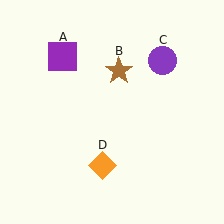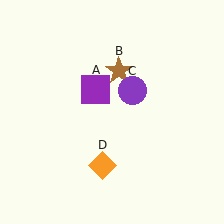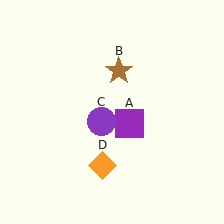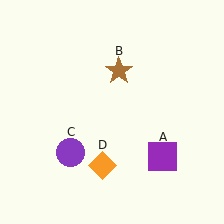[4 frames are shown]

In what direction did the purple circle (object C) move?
The purple circle (object C) moved down and to the left.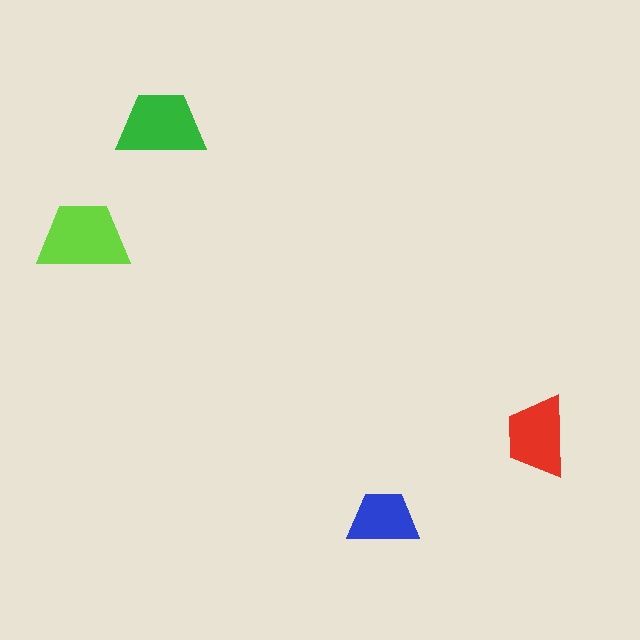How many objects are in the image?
There are 4 objects in the image.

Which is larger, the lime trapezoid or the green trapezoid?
The lime one.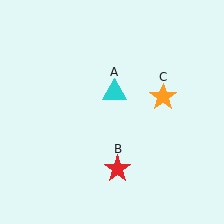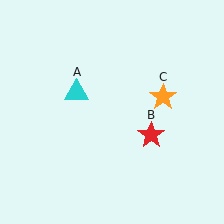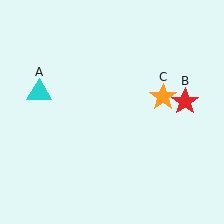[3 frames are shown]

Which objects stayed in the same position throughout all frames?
Orange star (object C) remained stationary.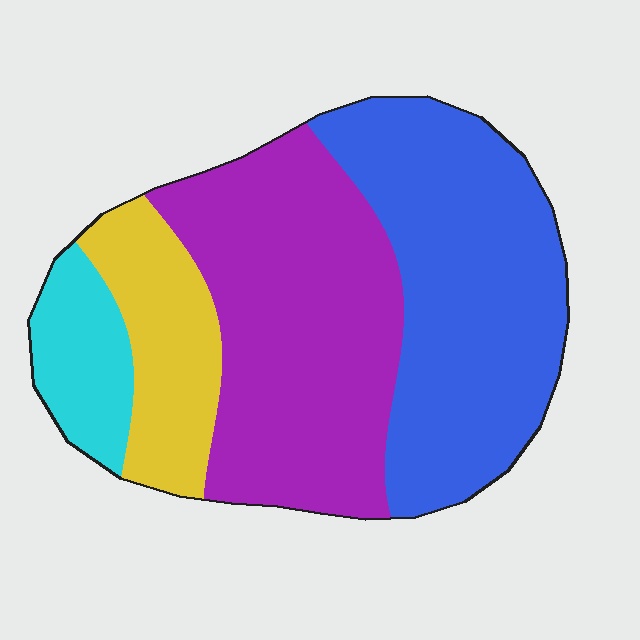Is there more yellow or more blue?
Blue.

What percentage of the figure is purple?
Purple takes up about three eighths (3/8) of the figure.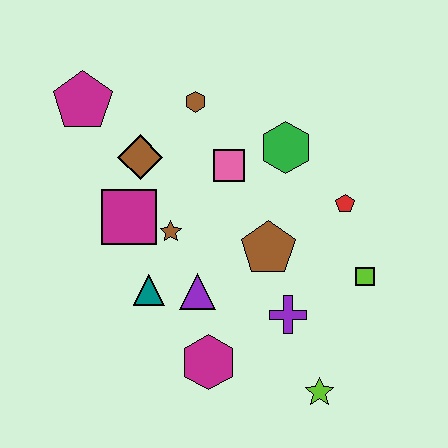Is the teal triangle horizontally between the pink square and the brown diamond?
Yes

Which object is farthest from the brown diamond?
The lime star is farthest from the brown diamond.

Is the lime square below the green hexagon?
Yes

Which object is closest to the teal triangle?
The purple triangle is closest to the teal triangle.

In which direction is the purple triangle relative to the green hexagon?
The purple triangle is below the green hexagon.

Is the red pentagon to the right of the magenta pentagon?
Yes